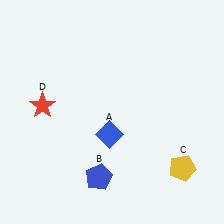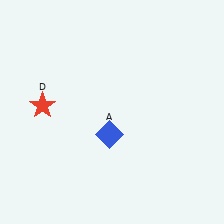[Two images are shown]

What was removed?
The yellow pentagon (C), the blue pentagon (B) were removed in Image 2.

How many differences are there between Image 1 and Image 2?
There are 2 differences between the two images.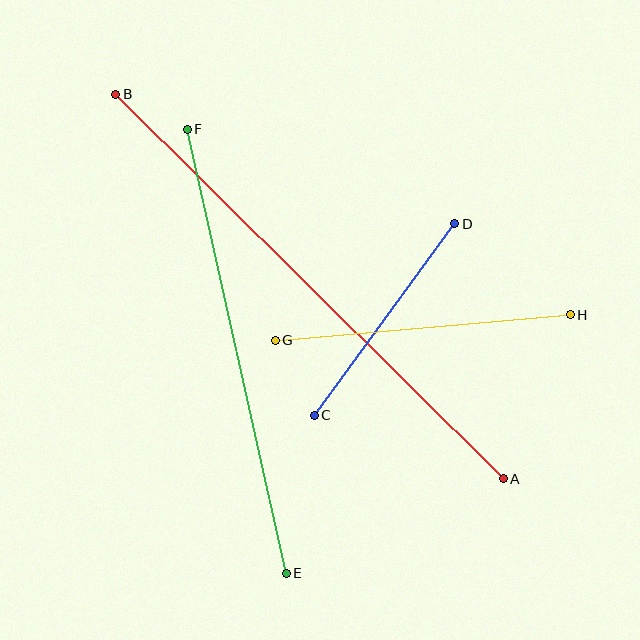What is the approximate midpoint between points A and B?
The midpoint is at approximately (309, 287) pixels.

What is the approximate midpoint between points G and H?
The midpoint is at approximately (423, 328) pixels.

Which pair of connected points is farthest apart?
Points A and B are farthest apart.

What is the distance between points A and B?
The distance is approximately 546 pixels.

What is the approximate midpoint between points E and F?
The midpoint is at approximately (237, 351) pixels.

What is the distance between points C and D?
The distance is approximately 238 pixels.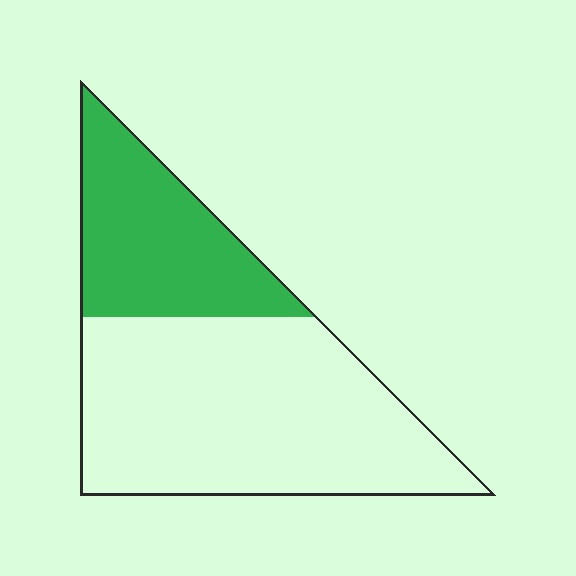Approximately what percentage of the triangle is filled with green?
Approximately 35%.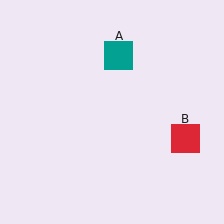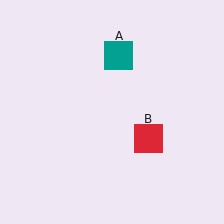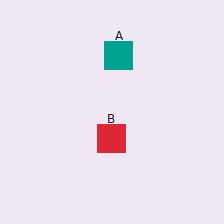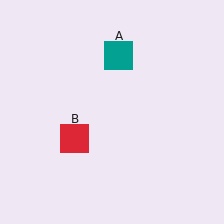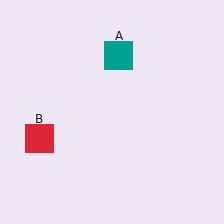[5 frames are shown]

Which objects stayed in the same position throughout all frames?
Teal square (object A) remained stationary.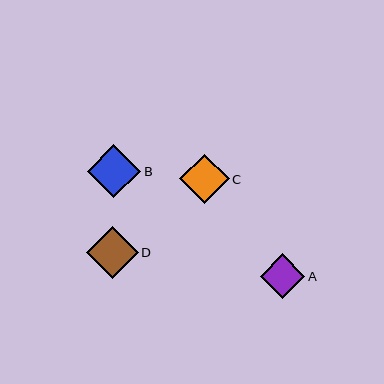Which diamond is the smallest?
Diamond A is the smallest with a size of approximately 45 pixels.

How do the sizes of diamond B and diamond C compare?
Diamond B and diamond C are approximately the same size.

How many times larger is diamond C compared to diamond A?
Diamond C is approximately 1.1 times the size of diamond A.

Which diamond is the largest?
Diamond B is the largest with a size of approximately 53 pixels.